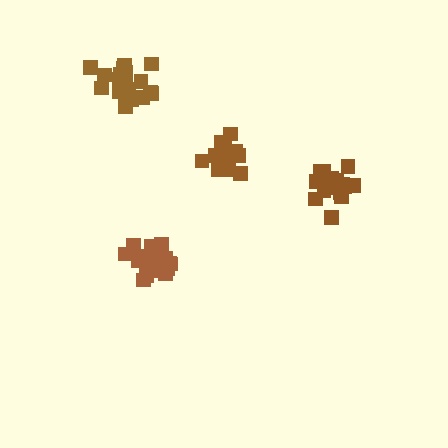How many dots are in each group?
Group 1: 19 dots, Group 2: 17 dots, Group 3: 19 dots, Group 4: 17 dots (72 total).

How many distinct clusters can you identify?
There are 4 distinct clusters.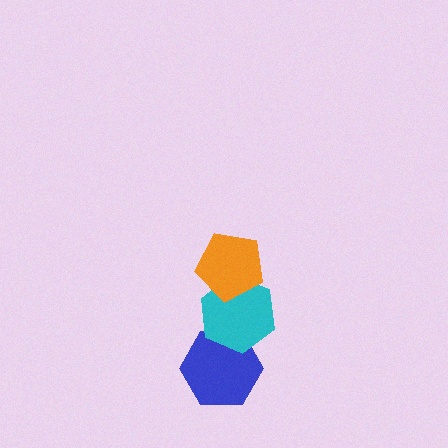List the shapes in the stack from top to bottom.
From top to bottom: the orange pentagon, the cyan hexagon, the blue hexagon.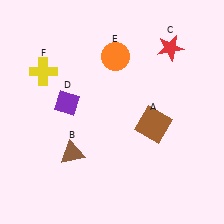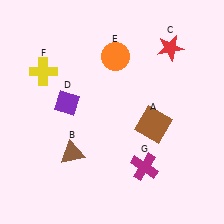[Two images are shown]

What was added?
A magenta cross (G) was added in Image 2.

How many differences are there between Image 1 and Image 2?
There is 1 difference between the two images.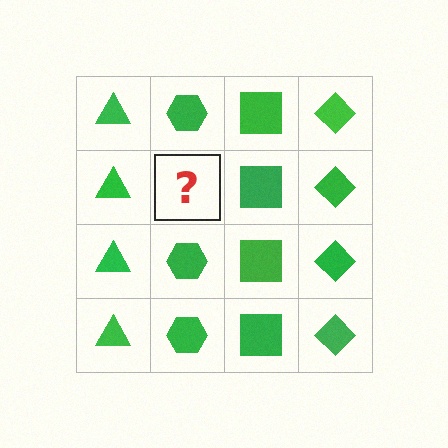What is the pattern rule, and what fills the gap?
The rule is that each column has a consistent shape. The gap should be filled with a green hexagon.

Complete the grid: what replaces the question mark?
The question mark should be replaced with a green hexagon.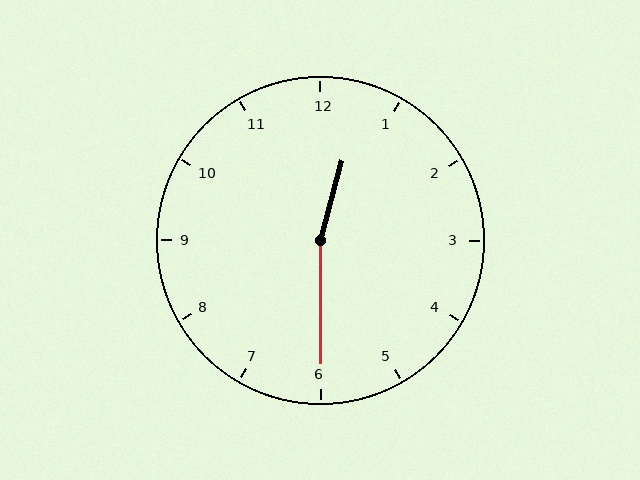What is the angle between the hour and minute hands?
Approximately 165 degrees.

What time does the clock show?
12:30.